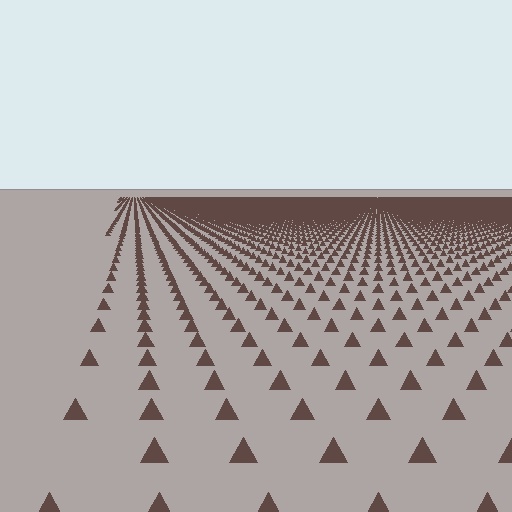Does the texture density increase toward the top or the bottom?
Density increases toward the top.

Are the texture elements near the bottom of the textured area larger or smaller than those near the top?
Larger. Near the bottom, elements are closer to the viewer and appear at a bigger on-screen size.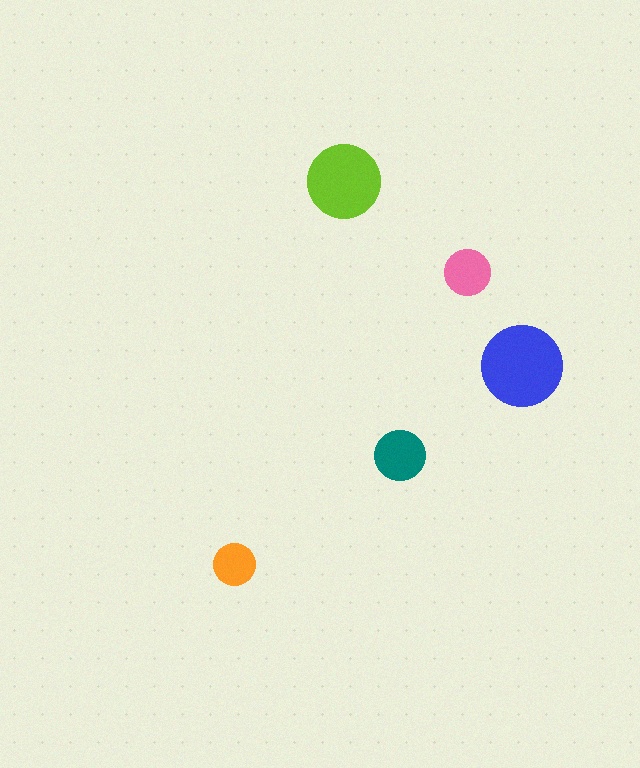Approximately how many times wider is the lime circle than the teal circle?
About 1.5 times wider.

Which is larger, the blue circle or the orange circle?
The blue one.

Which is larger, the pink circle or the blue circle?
The blue one.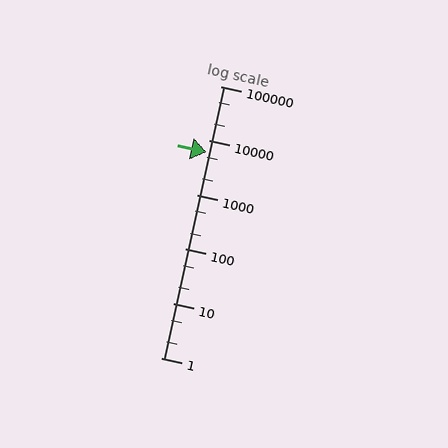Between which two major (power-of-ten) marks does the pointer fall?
The pointer is between 1000 and 10000.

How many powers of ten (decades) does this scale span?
The scale spans 5 decades, from 1 to 100000.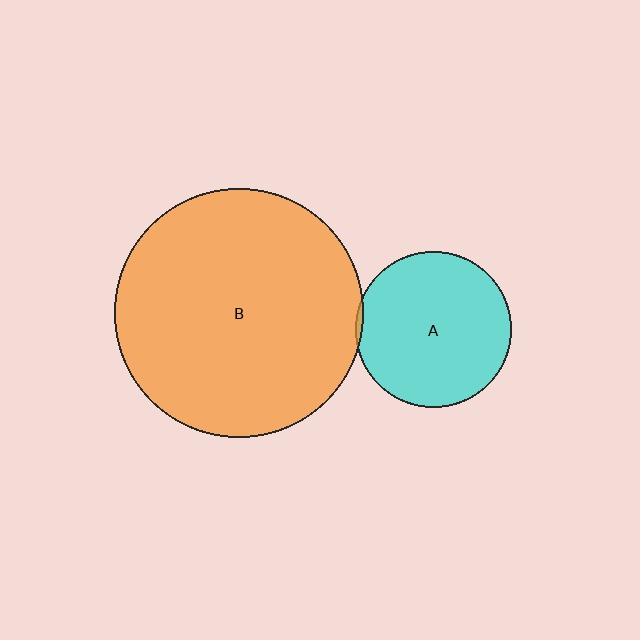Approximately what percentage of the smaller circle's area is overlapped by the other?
Approximately 5%.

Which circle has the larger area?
Circle B (orange).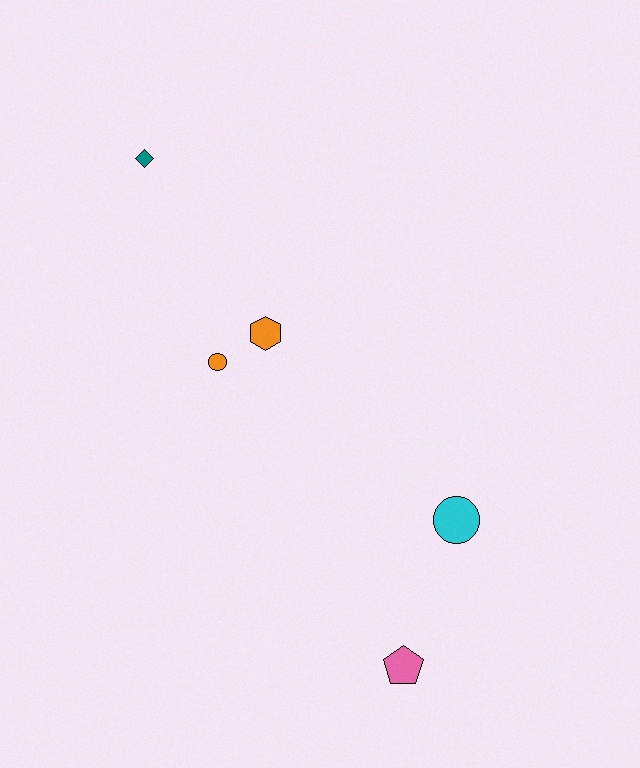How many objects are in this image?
There are 5 objects.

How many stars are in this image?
There are no stars.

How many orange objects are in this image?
There are 2 orange objects.